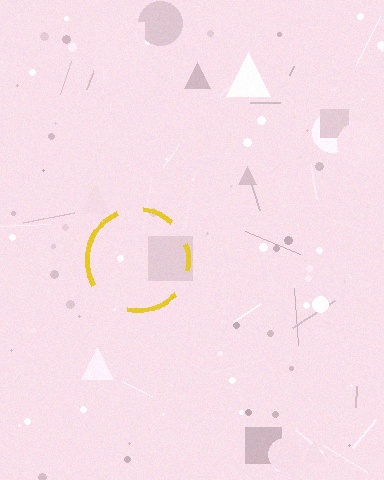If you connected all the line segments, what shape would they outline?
They would outline a circle.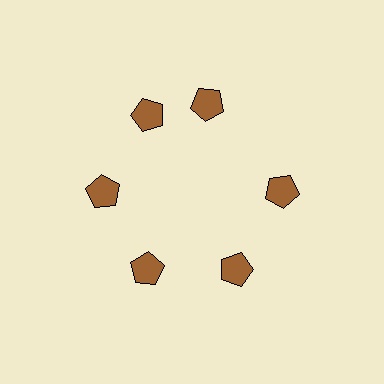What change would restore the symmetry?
The symmetry would be restored by rotating it back into even spacing with its neighbors so that all 6 pentagons sit at equal angles and equal distance from the center.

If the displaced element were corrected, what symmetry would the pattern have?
It would have 6-fold rotational symmetry — the pattern would map onto itself every 60 degrees.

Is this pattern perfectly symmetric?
No. The 6 brown pentagons are arranged in a ring, but one element near the 1 o'clock position is rotated out of alignment along the ring, breaking the 6-fold rotational symmetry.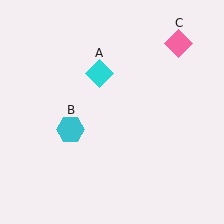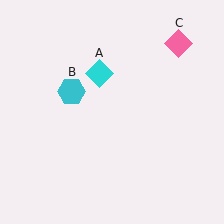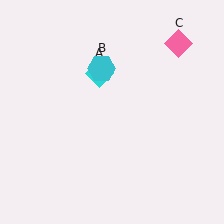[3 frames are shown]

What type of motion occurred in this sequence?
The cyan hexagon (object B) rotated clockwise around the center of the scene.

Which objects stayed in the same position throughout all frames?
Cyan diamond (object A) and pink diamond (object C) remained stationary.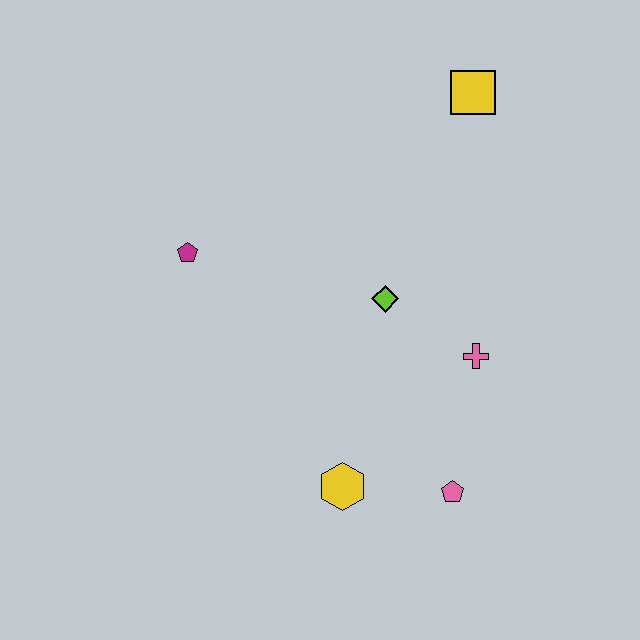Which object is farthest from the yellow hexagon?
The yellow square is farthest from the yellow hexagon.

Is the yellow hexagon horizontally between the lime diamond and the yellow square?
No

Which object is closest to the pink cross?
The lime diamond is closest to the pink cross.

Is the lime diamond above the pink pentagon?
Yes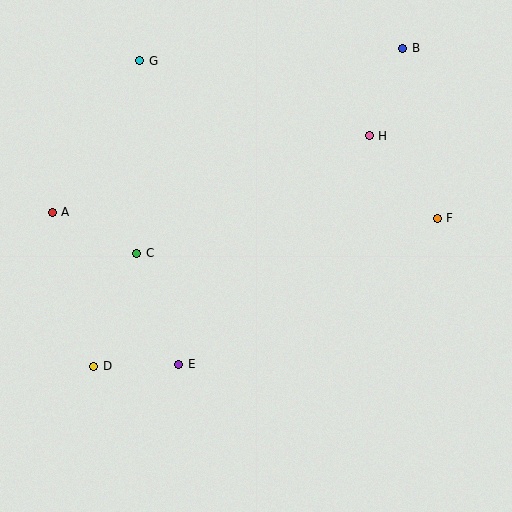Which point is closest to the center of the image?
Point C at (137, 253) is closest to the center.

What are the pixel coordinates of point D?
Point D is at (94, 366).